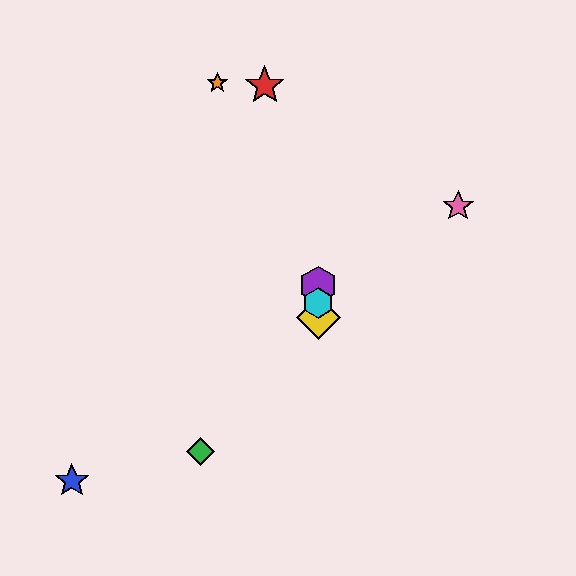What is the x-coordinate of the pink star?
The pink star is at x≈458.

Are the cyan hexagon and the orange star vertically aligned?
No, the cyan hexagon is at x≈318 and the orange star is at x≈217.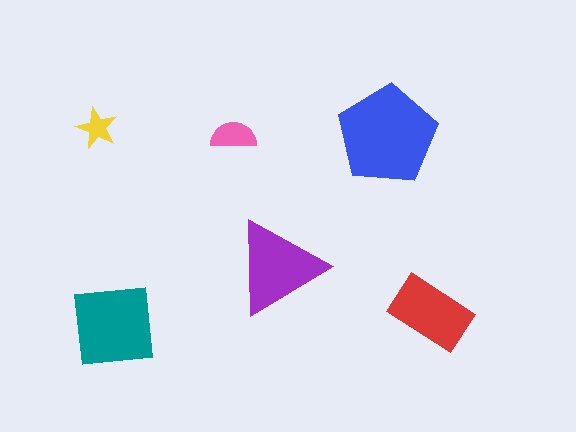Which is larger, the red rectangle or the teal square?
The teal square.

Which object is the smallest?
The yellow star.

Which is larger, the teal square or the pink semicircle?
The teal square.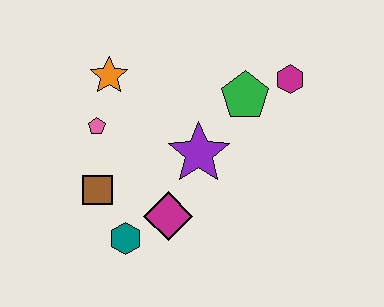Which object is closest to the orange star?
The pink pentagon is closest to the orange star.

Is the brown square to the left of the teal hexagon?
Yes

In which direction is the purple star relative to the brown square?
The purple star is to the right of the brown square.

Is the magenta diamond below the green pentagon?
Yes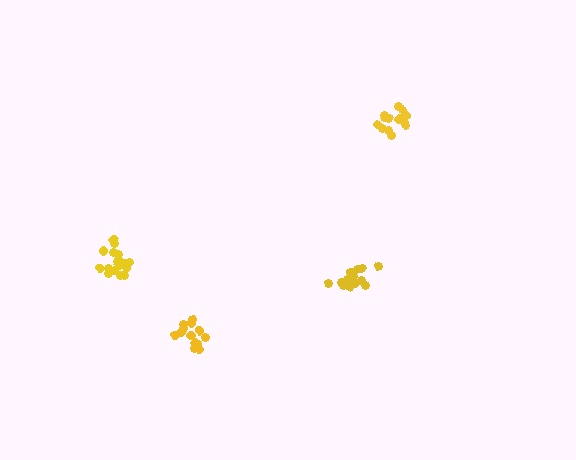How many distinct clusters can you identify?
There are 4 distinct clusters.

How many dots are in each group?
Group 1: 14 dots, Group 2: 14 dots, Group 3: 13 dots, Group 4: 17 dots (58 total).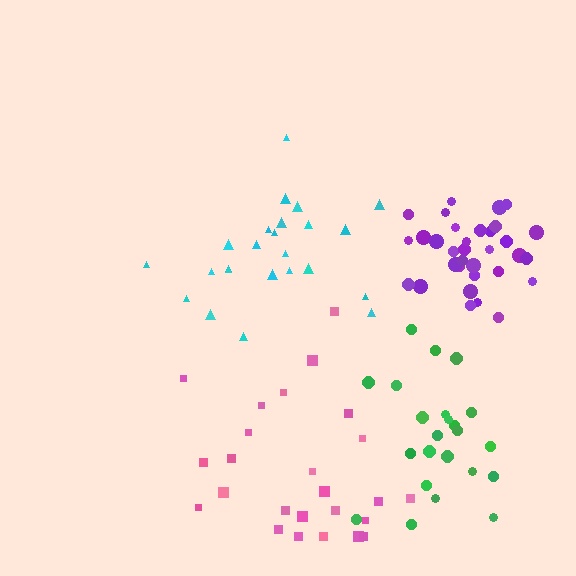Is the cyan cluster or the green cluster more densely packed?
Green.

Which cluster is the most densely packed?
Purple.